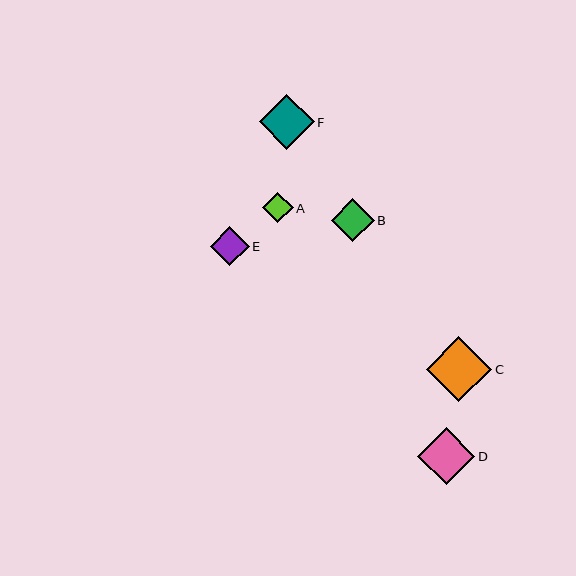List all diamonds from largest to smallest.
From largest to smallest: C, D, F, B, E, A.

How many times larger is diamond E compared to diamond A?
Diamond E is approximately 1.3 times the size of diamond A.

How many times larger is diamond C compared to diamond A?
Diamond C is approximately 2.1 times the size of diamond A.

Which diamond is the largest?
Diamond C is the largest with a size of approximately 66 pixels.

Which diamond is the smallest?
Diamond A is the smallest with a size of approximately 31 pixels.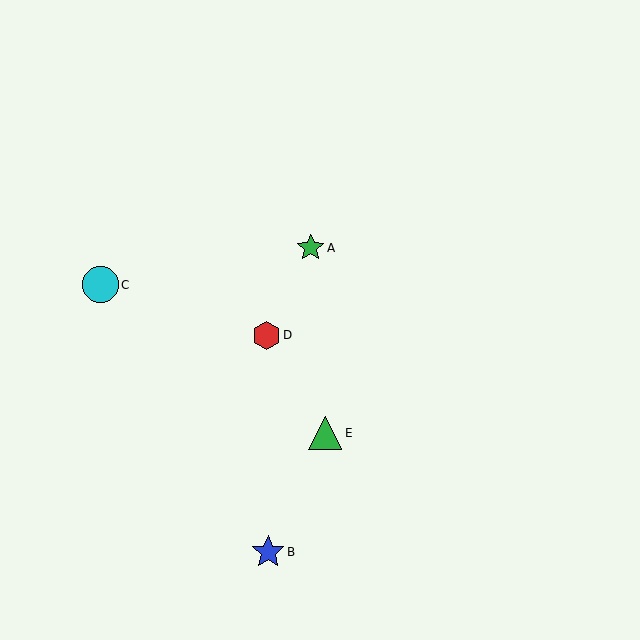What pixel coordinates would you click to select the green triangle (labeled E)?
Click at (325, 433) to select the green triangle E.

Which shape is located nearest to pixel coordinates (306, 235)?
The green star (labeled A) at (311, 248) is nearest to that location.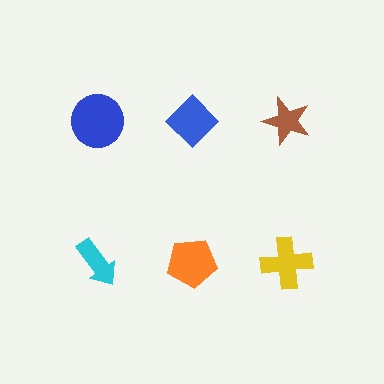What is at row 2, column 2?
An orange pentagon.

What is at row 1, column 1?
A blue circle.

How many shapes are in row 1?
3 shapes.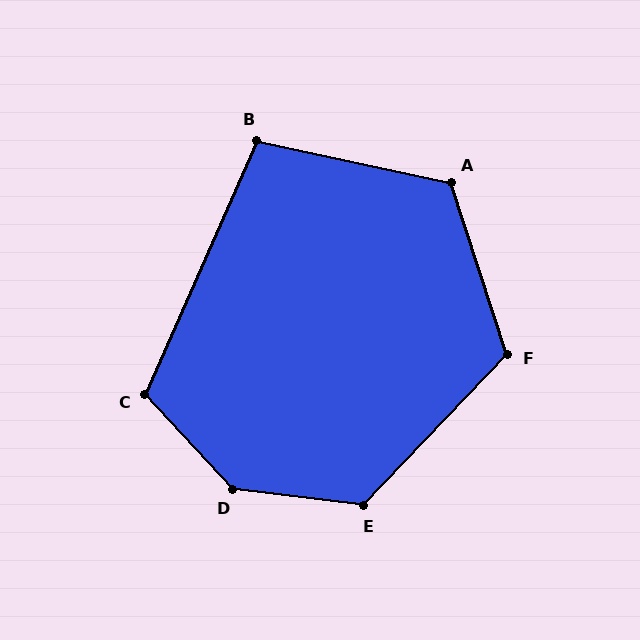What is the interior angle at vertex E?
Approximately 127 degrees (obtuse).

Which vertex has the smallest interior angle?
B, at approximately 102 degrees.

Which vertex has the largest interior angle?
D, at approximately 140 degrees.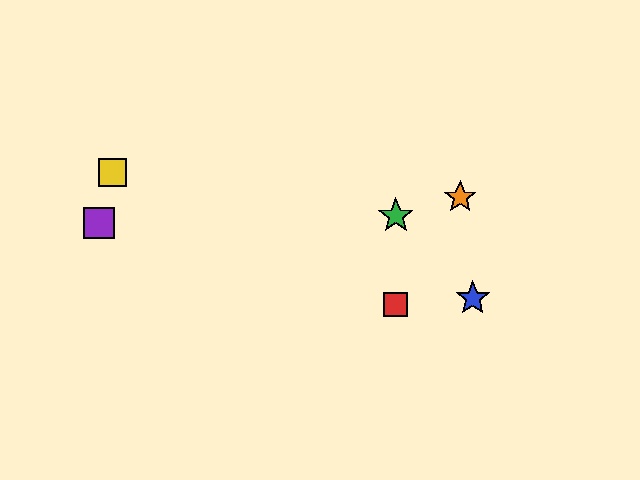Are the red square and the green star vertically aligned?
Yes, both are at x≈396.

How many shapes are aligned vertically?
2 shapes (the red square, the green star) are aligned vertically.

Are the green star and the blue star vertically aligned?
No, the green star is at x≈396 and the blue star is at x≈473.